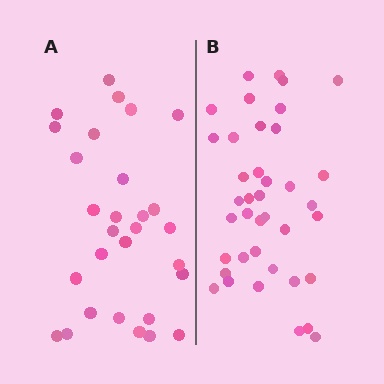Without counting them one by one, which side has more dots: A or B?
Region B (the right region) has more dots.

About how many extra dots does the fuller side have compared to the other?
Region B has roughly 10 or so more dots than region A.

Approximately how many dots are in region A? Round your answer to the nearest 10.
About 30 dots. (The exact count is 29, which rounds to 30.)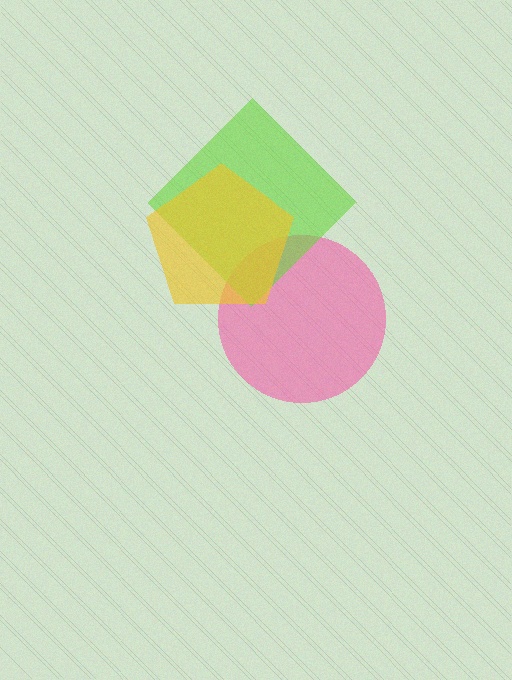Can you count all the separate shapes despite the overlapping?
Yes, there are 3 separate shapes.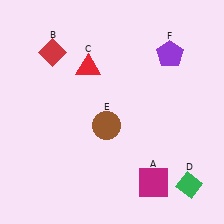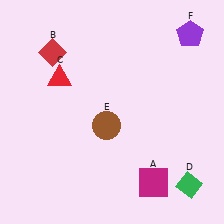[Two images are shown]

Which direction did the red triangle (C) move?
The red triangle (C) moved left.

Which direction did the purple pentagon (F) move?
The purple pentagon (F) moved up.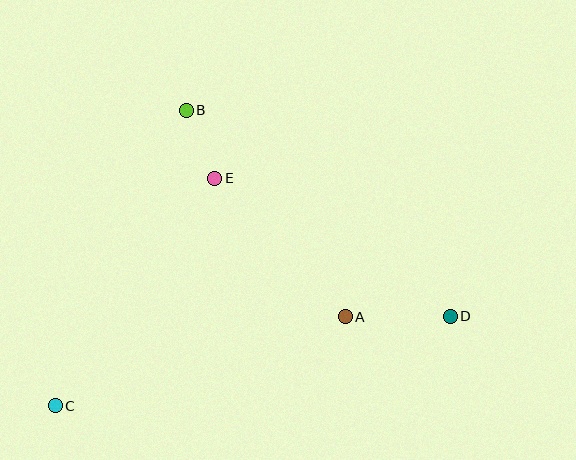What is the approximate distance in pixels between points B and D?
The distance between B and D is approximately 335 pixels.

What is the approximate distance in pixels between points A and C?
The distance between A and C is approximately 303 pixels.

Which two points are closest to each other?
Points B and E are closest to each other.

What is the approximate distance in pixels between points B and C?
The distance between B and C is approximately 323 pixels.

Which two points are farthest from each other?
Points C and D are farthest from each other.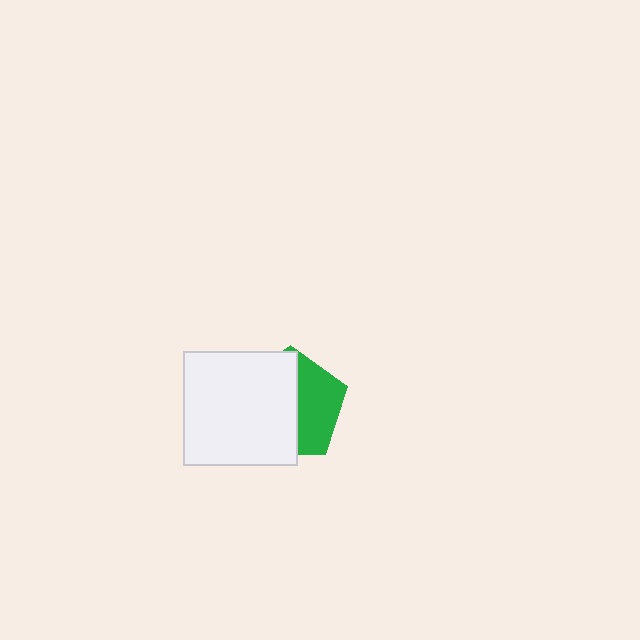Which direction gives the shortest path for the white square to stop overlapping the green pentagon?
Moving left gives the shortest separation.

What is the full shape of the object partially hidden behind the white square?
The partially hidden object is a green pentagon.